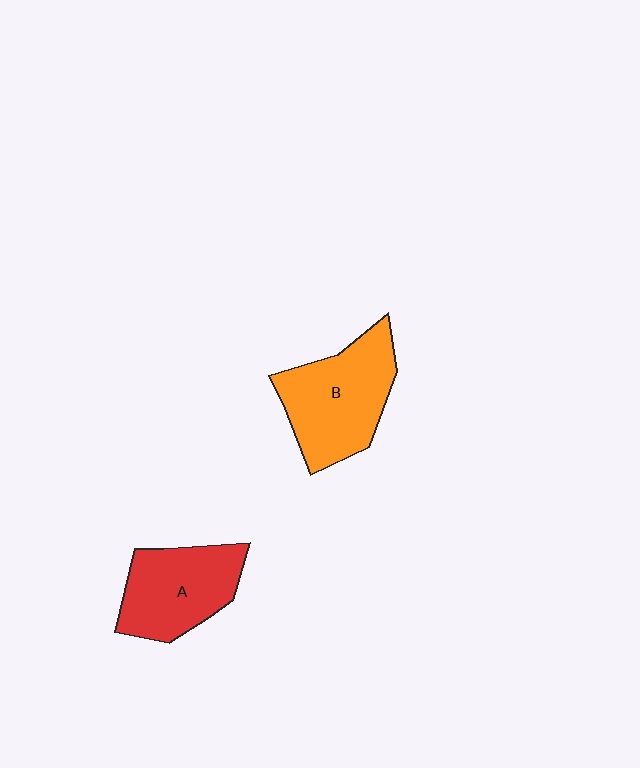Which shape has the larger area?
Shape B (orange).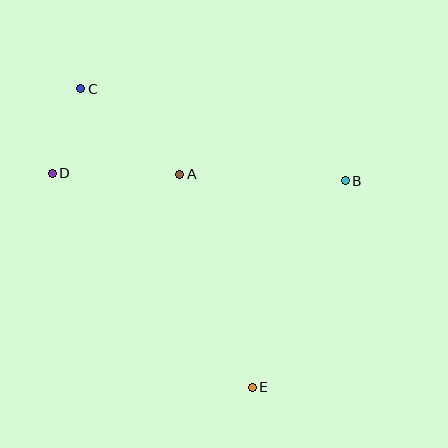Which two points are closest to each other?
Points C and D are closest to each other.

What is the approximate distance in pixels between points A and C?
The distance between A and C is approximately 131 pixels.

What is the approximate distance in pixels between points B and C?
The distance between B and C is approximately 280 pixels.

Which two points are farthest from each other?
Points C and E are farthest from each other.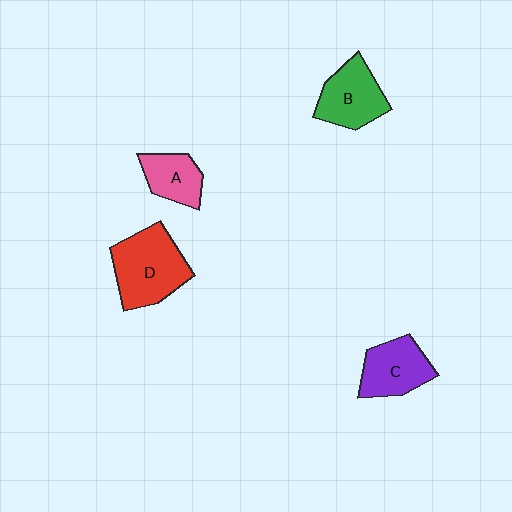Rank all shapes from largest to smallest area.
From largest to smallest: D (red), B (green), C (purple), A (pink).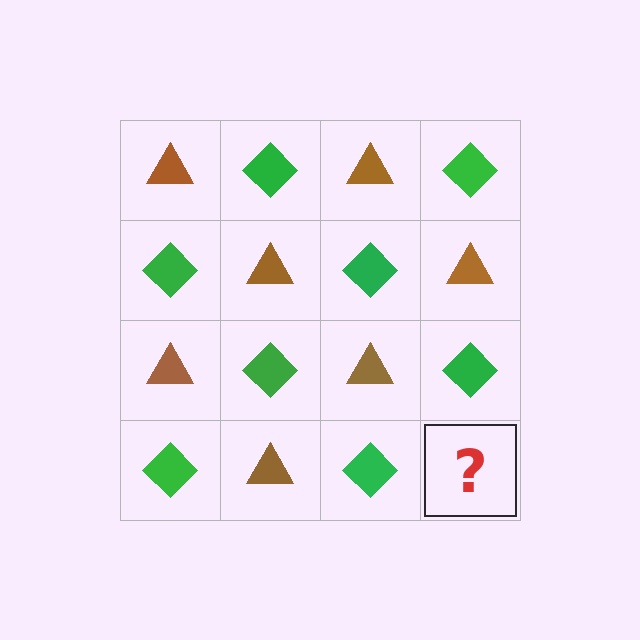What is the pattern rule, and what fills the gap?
The rule is that it alternates brown triangle and green diamond in a checkerboard pattern. The gap should be filled with a brown triangle.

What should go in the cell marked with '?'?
The missing cell should contain a brown triangle.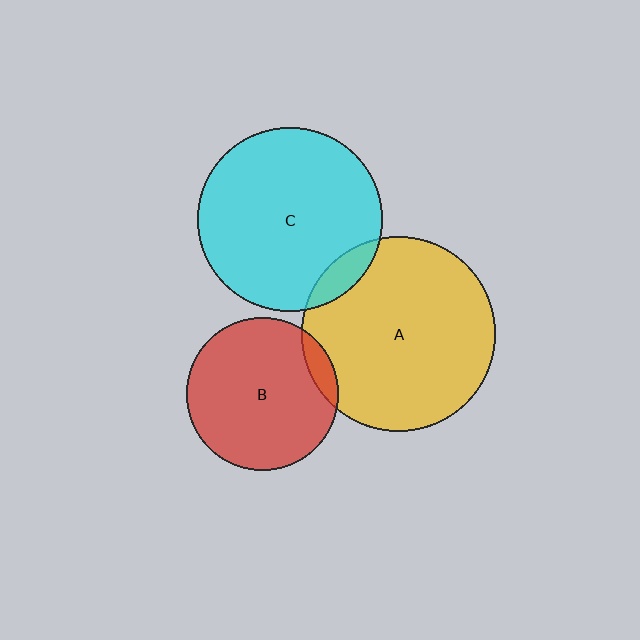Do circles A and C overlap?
Yes.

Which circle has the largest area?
Circle A (yellow).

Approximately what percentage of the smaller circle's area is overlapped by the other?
Approximately 10%.